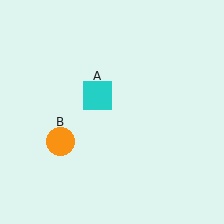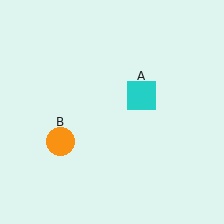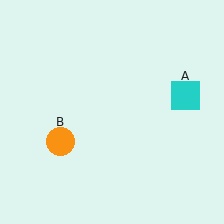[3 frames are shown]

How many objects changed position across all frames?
1 object changed position: cyan square (object A).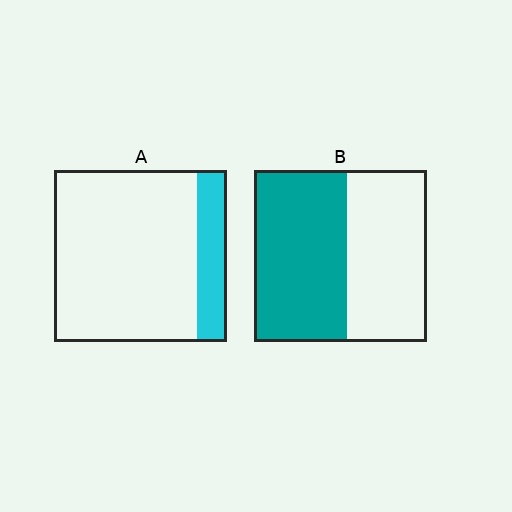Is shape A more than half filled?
No.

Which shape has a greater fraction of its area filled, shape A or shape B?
Shape B.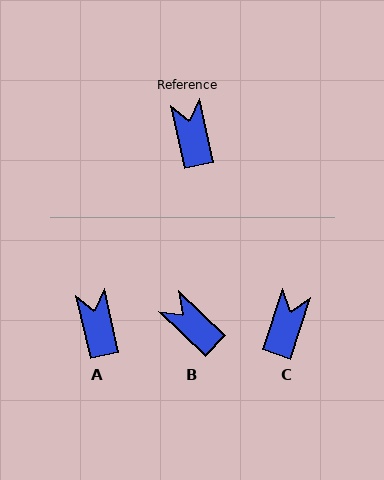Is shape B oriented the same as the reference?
No, it is off by about 33 degrees.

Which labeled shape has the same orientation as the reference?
A.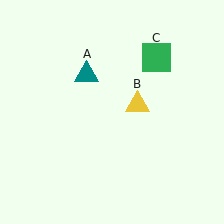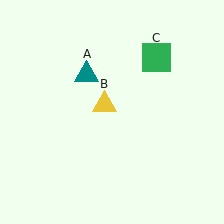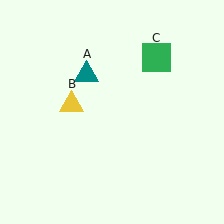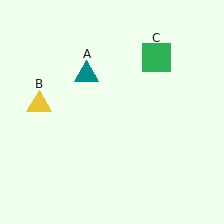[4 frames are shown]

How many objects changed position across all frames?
1 object changed position: yellow triangle (object B).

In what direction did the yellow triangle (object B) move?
The yellow triangle (object B) moved left.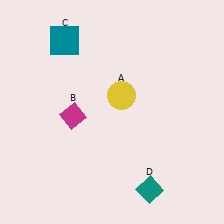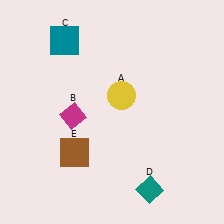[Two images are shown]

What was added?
A brown square (E) was added in Image 2.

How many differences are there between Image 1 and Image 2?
There is 1 difference between the two images.